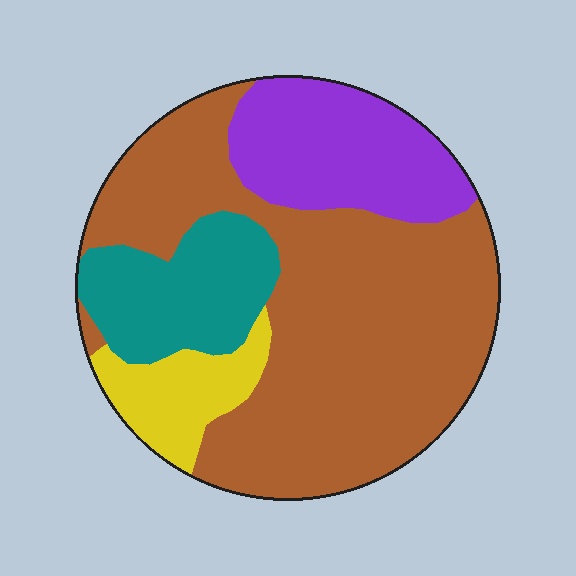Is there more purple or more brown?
Brown.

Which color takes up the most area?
Brown, at roughly 55%.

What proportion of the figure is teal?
Teal covers 15% of the figure.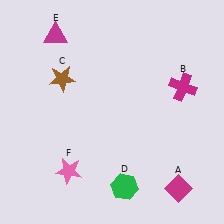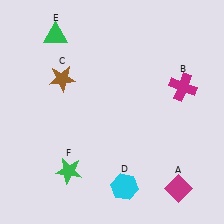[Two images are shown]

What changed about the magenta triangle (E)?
In Image 1, E is magenta. In Image 2, it changed to green.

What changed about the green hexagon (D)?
In Image 1, D is green. In Image 2, it changed to cyan.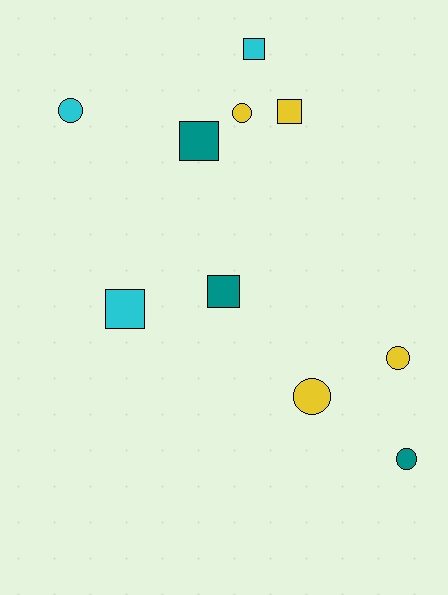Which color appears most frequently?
Yellow, with 4 objects.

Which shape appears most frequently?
Square, with 5 objects.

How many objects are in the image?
There are 10 objects.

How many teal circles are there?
There is 1 teal circle.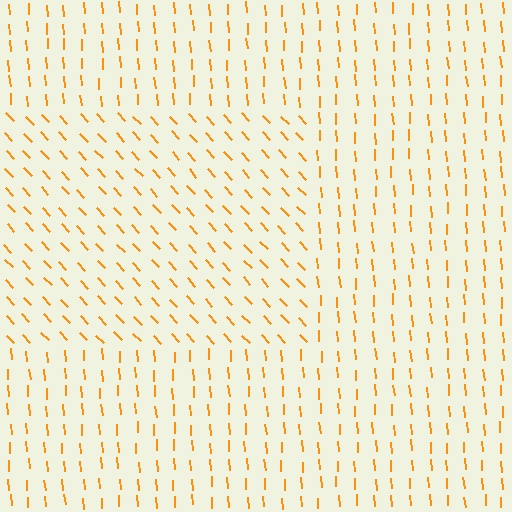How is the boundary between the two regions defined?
The boundary is defined purely by a change in line orientation (approximately 39 degrees difference). All lines are the same color and thickness.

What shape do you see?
I see a rectangle.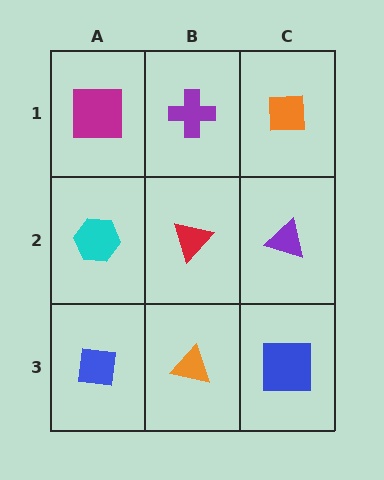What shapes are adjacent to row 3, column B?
A red triangle (row 2, column B), a blue square (row 3, column A), a blue square (row 3, column C).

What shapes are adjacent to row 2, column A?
A magenta square (row 1, column A), a blue square (row 3, column A), a red triangle (row 2, column B).